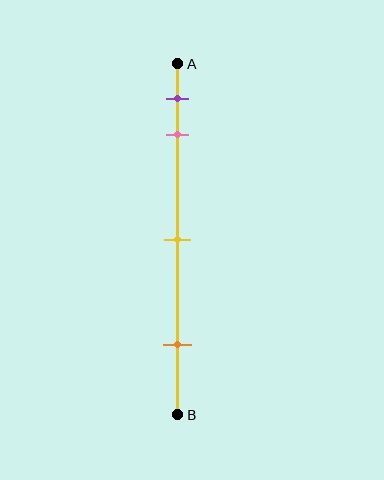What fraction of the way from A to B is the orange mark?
The orange mark is approximately 80% (0.8) of the way from A to B.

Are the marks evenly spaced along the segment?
No, the marks are not evenly spaced.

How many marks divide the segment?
There are 4 marks dividing the segment.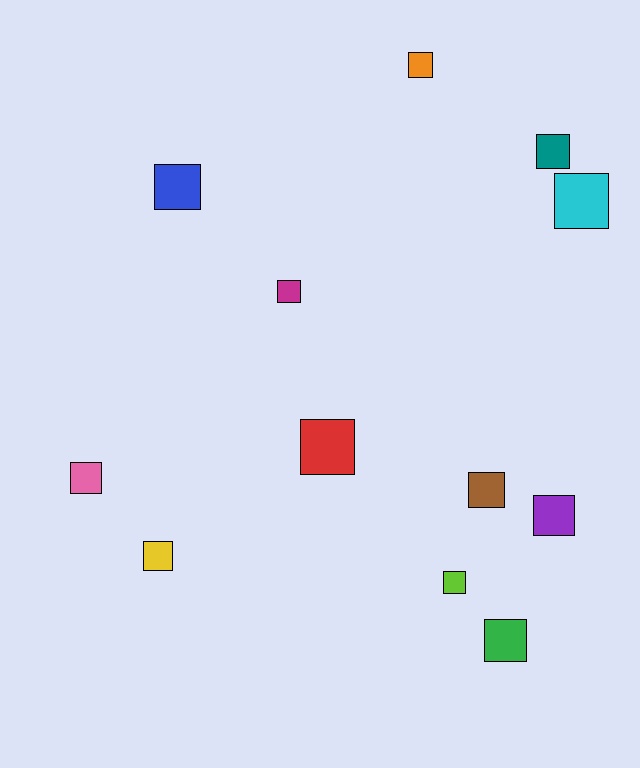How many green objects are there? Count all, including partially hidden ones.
There is 1 green object.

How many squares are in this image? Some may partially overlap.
There are 12 squares.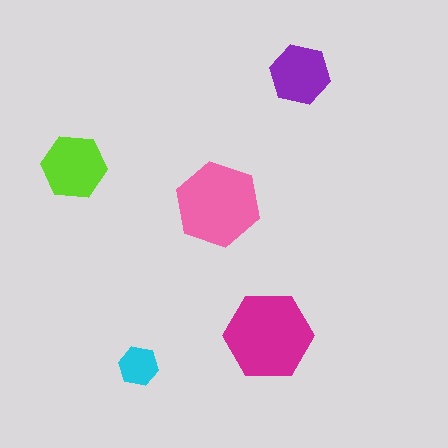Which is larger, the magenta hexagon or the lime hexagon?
The magenta one.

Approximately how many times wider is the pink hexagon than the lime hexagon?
About 1.5 times wider.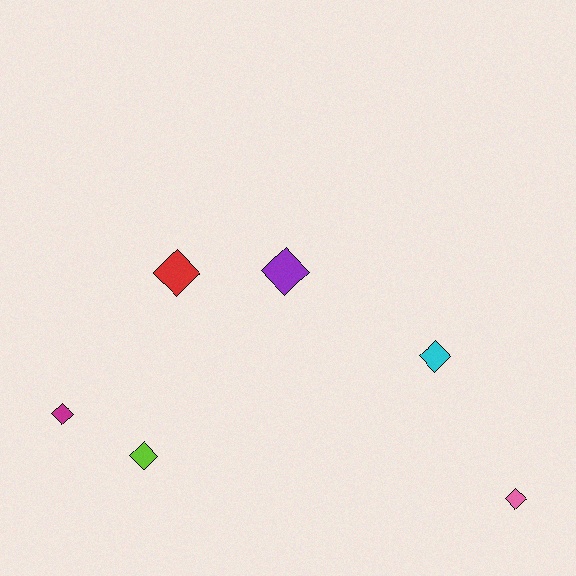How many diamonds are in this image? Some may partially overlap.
There are 6 diamonds.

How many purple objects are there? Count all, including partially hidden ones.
There is 1 purple object.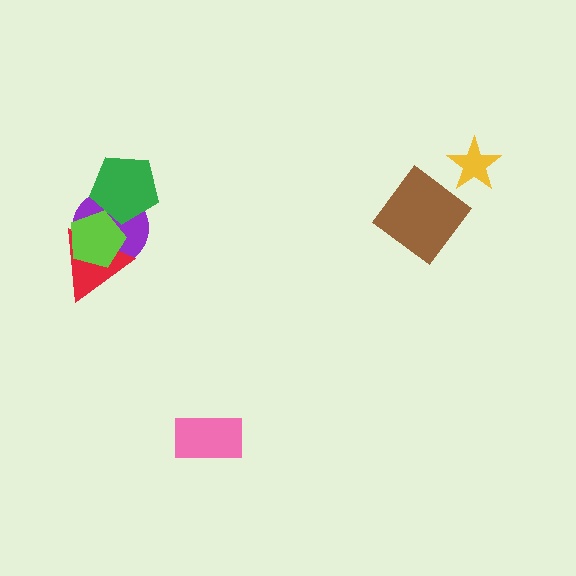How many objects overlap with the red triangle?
2 objects overlap with the red triangle.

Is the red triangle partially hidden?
Yes, it is partially covered by another shape.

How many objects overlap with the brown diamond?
0 objects overlap with the brown diamond.